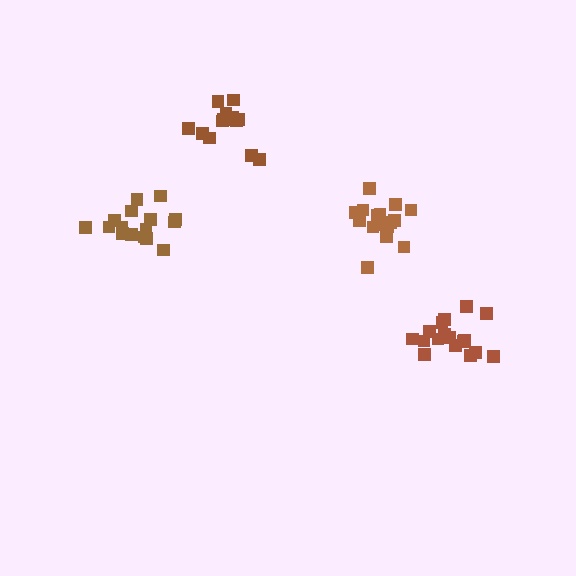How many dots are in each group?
Group 1: 14 dots, Group 2: 16 dots, Group 3: 16 dots, Group 4: 17 dots (63 total).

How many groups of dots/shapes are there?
There are 4 groups.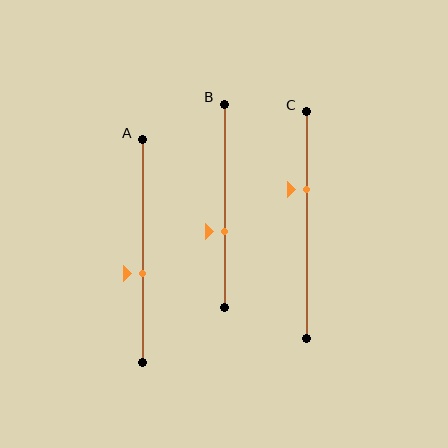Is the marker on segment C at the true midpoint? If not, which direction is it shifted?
No, the marker on segment C is shifted upward by about 16% of the segment length.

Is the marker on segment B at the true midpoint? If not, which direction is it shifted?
No, the marker on segment B is shifted downward by about 13% of the segment length.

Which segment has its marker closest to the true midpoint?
Segment A has its marker closest to the true midpoint.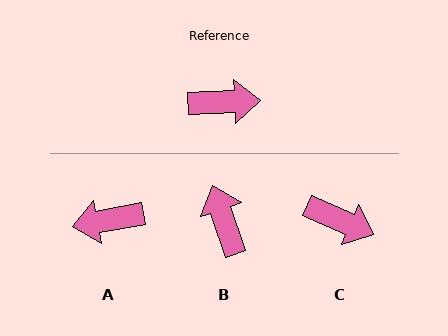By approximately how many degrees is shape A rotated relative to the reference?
Approximately 172 degrees clockwise.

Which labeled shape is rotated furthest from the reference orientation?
A, about 172 degrees away.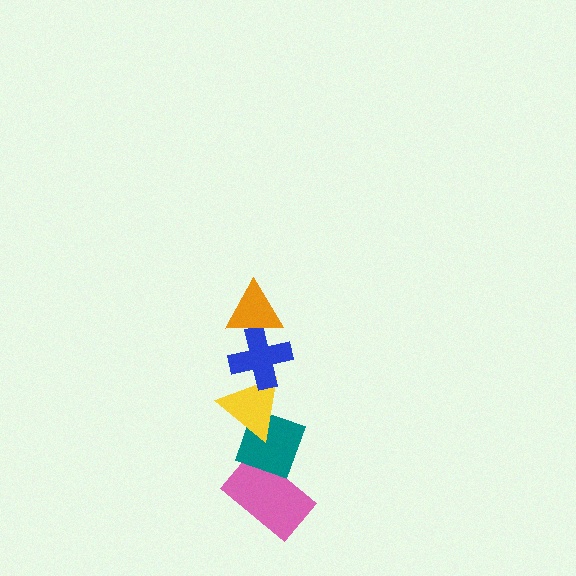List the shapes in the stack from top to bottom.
From top to bottom: the orange triangle, the blue cross, the yellow triangle, the teal diamond, the pink rectangle.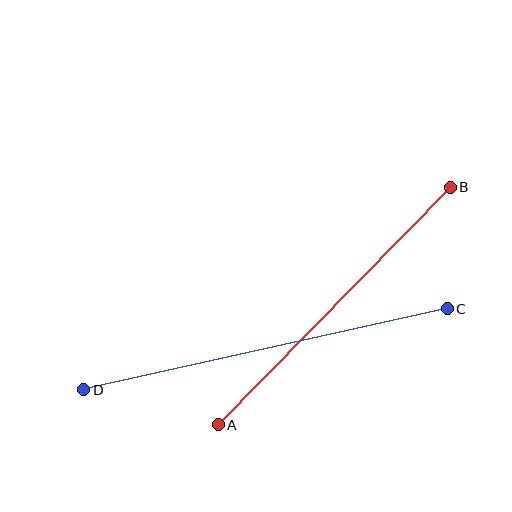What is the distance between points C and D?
The distance is approximately 372 pixels.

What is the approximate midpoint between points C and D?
The midpoint is at approximately (265, 349) pixels.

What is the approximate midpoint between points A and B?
The midpoint is at approximately (334, 306) pixels.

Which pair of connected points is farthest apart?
Points C and D are farthest apart.